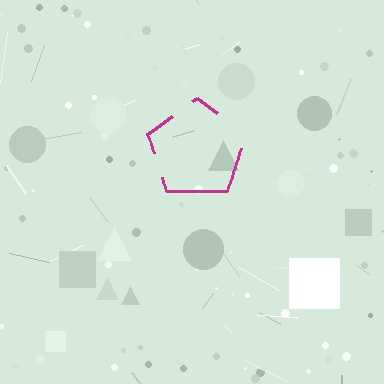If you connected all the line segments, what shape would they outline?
They would outline a pentagon.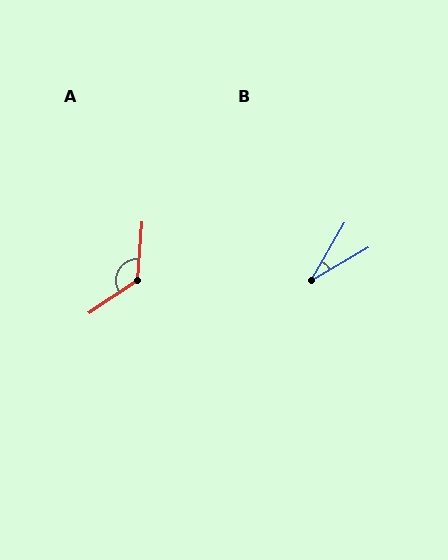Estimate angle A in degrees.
Approximately 128 degrees.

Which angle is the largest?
A, at approximately 128 degrees.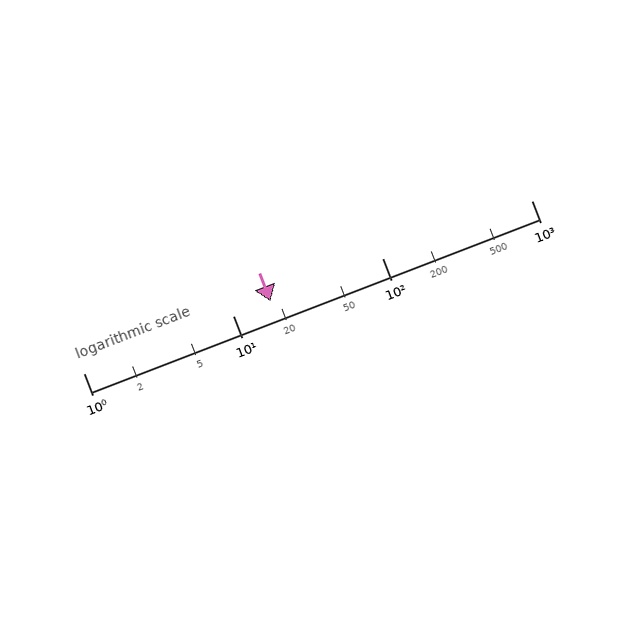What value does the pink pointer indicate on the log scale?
The pointer indicates approximately 18.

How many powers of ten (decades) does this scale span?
The scale spans 3 decades, from 1 to 1000.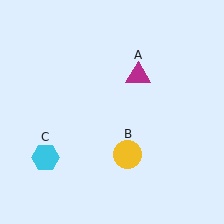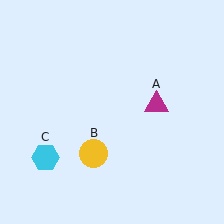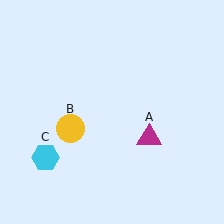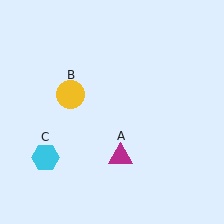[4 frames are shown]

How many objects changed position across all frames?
2 objects changed position: magenta triangle (object A), yellow circle (object B).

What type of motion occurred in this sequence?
The magenta triangle (object A), yellow circle (object B) rotated clockwise around the center of the scene.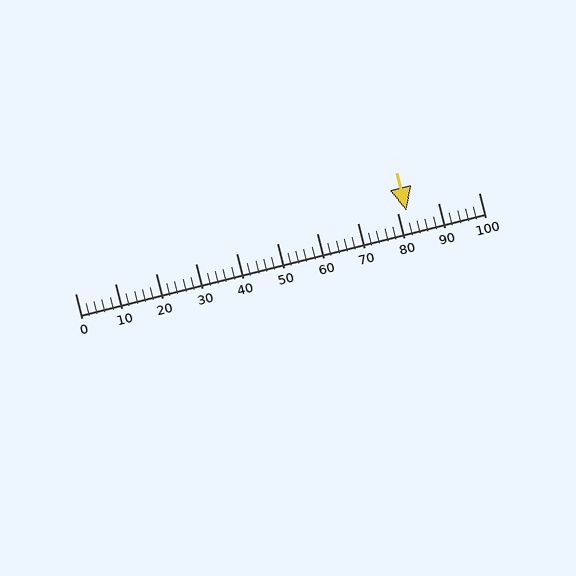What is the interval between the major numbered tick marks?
The major tick marks are spaced 10 units apart.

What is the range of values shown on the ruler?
The ruler shows values from 0 to 100.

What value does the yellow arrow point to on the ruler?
The yellow arrow points to approximately 82.